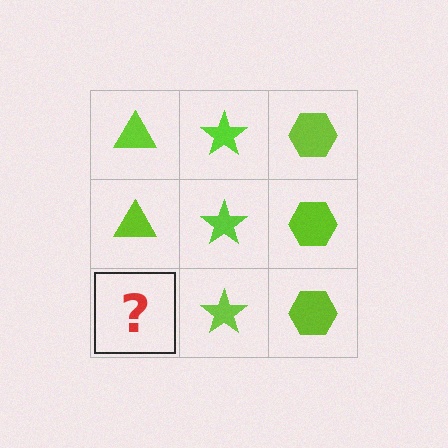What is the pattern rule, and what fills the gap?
The rule is that each column has a consistent shape. The gap should be filled with a lime triangle.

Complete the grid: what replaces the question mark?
The question mark should be replaced with a lime triangle.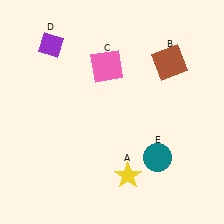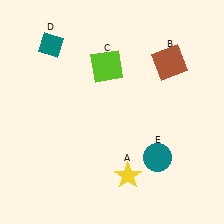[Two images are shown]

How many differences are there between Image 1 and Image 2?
There are 2 differences between the two images.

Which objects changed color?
C changed from pink to lime. D changed from purple to teal.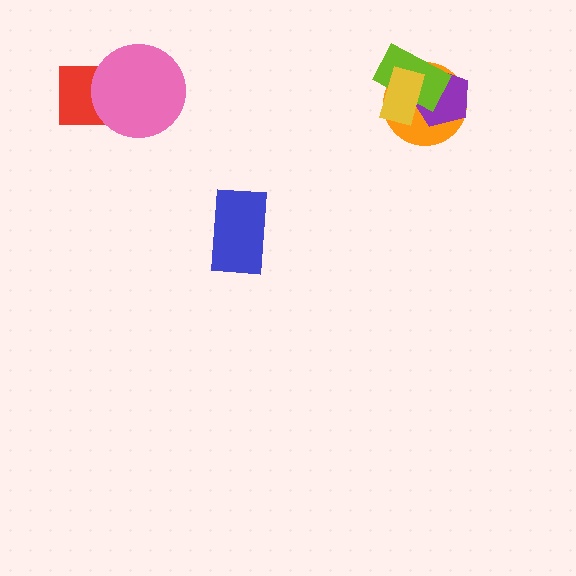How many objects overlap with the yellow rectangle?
3 objects overlap with the yellow rectangle.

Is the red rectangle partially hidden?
Yes, it is partially covered by another shape.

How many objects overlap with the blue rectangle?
0 objects overlap with the blue rectangle.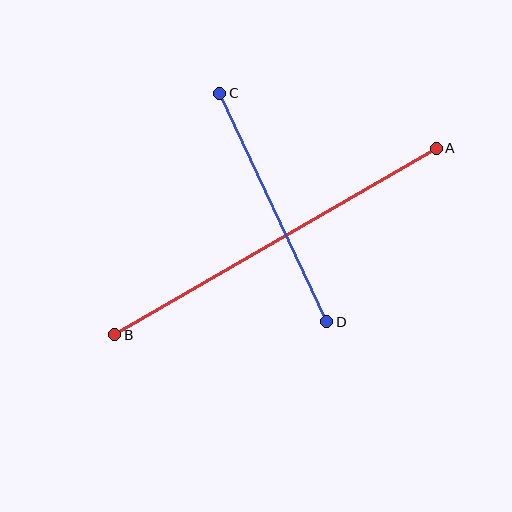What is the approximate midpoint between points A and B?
The midpoint is at approximately (276, 241) pixels.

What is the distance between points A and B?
The distance is approximately 372 pixels.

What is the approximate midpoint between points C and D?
The midpoint is at approximately (273, 208) pixels.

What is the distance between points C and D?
The distance is approximately 252 pixels.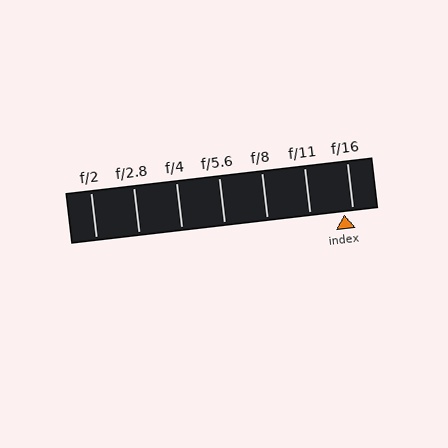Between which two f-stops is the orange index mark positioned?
The index mark is between f/11 and f/16.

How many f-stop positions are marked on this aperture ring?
There are 7 f-stop positions marked.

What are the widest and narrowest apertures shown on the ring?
The widest aperture shown is f/2 and the narrowest is f/16.